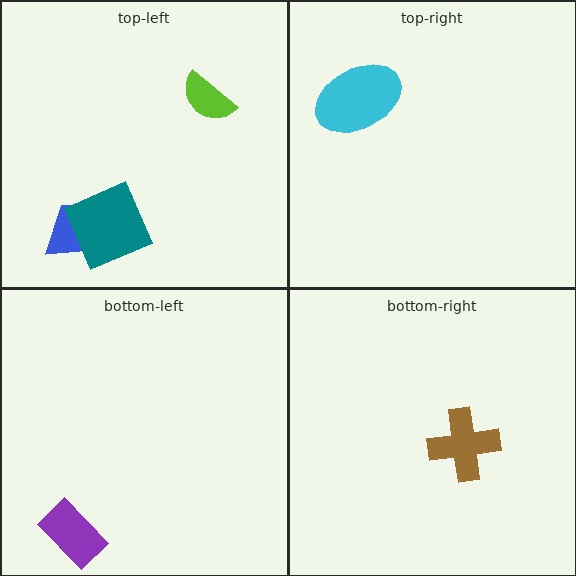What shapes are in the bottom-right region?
The brown cross.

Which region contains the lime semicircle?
The top-left region.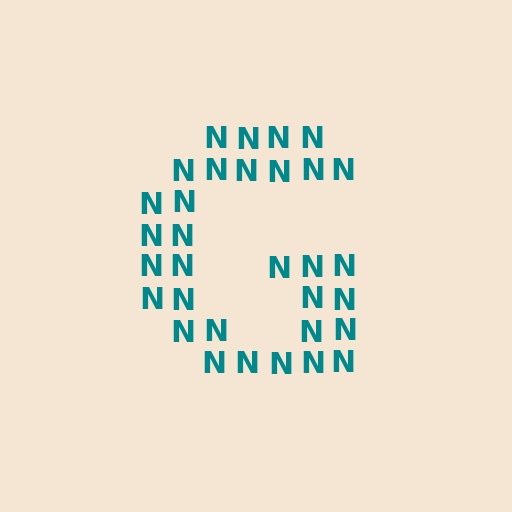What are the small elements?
The small elements are letter N's.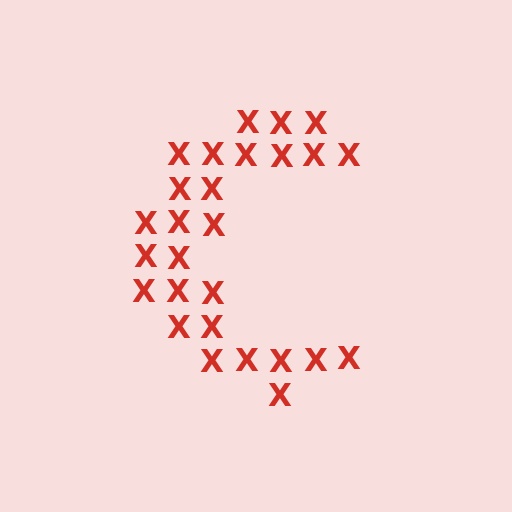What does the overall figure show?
The overall figure shows the letter C.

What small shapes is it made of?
It is made of small letter X's.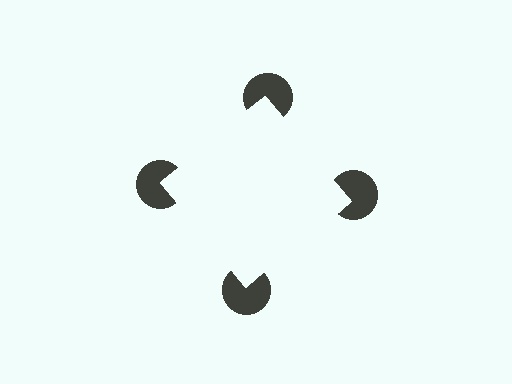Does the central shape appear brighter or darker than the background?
It typically appears slightly brighter than the background, even though no actual brightness change is drawn.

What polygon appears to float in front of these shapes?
An illusory square — its edges are inferred from the aligned wedge cuts in the pac-man discs, not physically drawn.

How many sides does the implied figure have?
4 sides.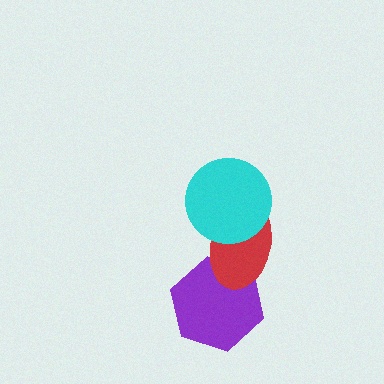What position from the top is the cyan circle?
The cyan circle is 1st from the top.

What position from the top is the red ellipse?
The red ellipse is 2nd from the top.